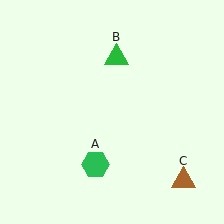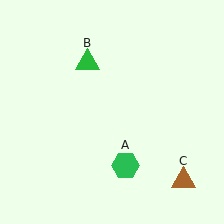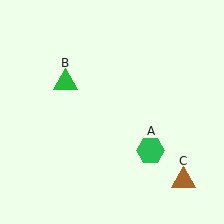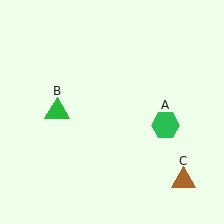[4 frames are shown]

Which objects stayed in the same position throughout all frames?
Brown triangle (object C) remained stationary.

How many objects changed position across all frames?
2 objects changed position: green hexagon (object A), green triangle (object B).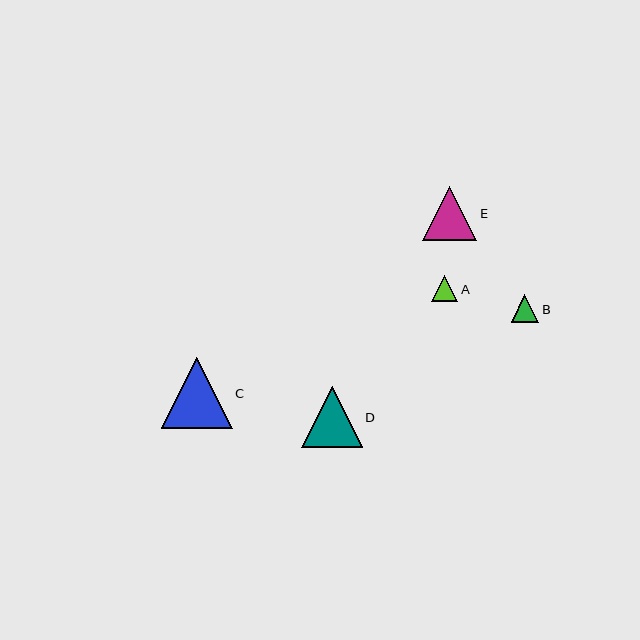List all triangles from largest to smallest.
From largest to smallest: C, D, E, B, A.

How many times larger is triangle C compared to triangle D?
Triangle C is approximately 1.2 times the size of triangle D.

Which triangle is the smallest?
Triangle A is the smallest with a size of approximately 27 pixels.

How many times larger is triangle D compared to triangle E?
Triangle D is approximately 1.1 times the size of triangle E.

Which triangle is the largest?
Triangle C is the largest with a size of approximately 71 pixels.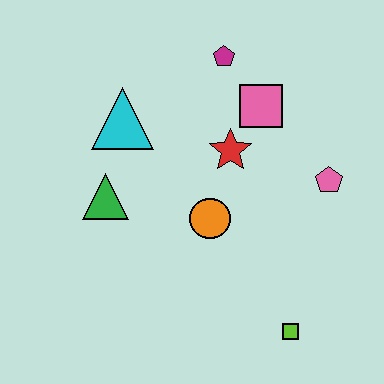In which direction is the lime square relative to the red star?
The lime square is below the red star.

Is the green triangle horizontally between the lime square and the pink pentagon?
No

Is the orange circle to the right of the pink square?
No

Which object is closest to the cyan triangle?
The green triangle is closest to the cyan triangle.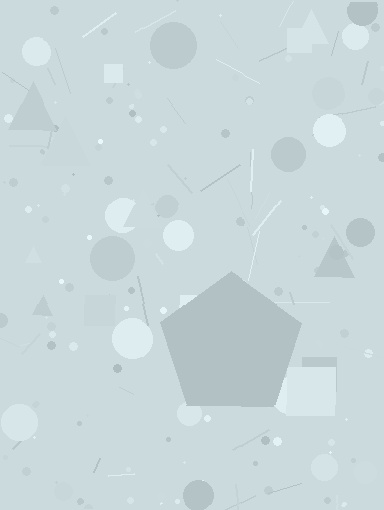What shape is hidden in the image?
A pentagon is hidden in the image.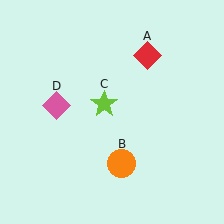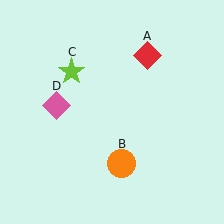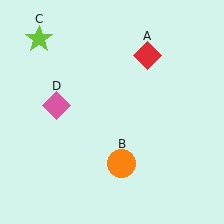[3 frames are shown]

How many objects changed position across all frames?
1 object changed position: lime star (object C).